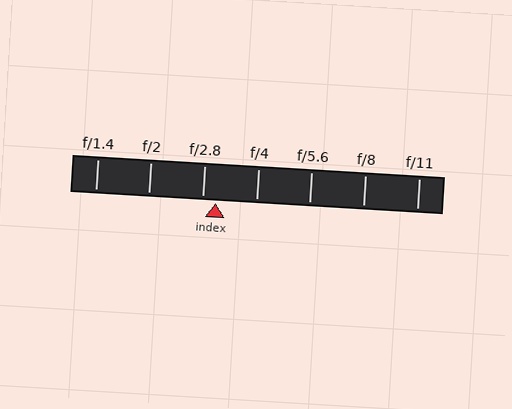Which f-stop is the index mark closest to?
The index mark is closest to f/2.8.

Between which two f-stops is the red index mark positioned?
The index mark is between f/2.8 and f/4.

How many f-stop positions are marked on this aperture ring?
There are 7 f-stop positions marked.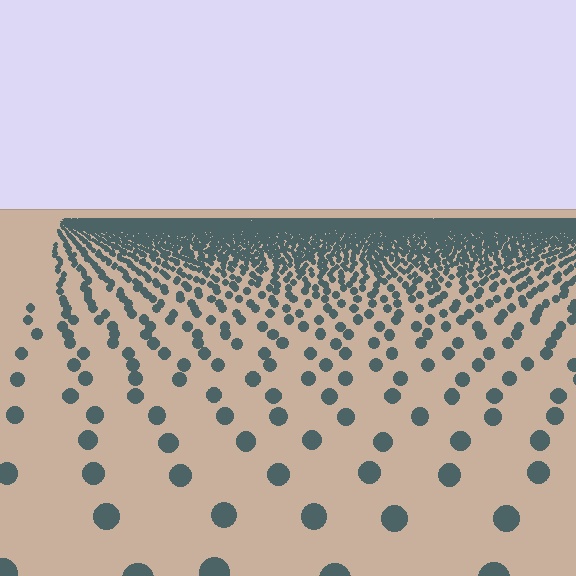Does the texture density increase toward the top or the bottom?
Density increases toward the top.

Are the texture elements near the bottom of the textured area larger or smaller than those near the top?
Larger. Near the bottom, elements are closer to the viewer and appear at a bigger on-screen size.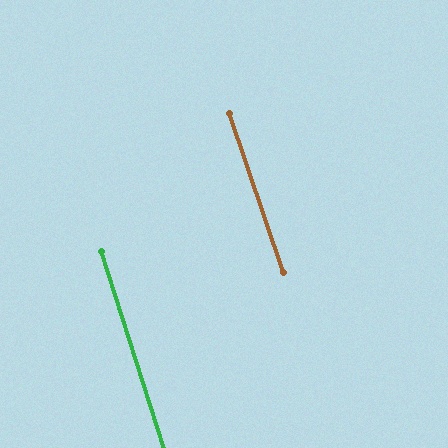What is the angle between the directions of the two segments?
Approximately 1 degree.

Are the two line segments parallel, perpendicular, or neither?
Parallel — their directions differ by only 0.8°.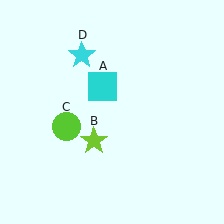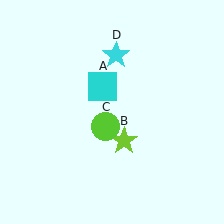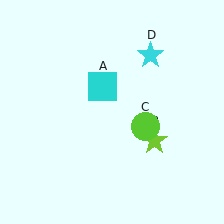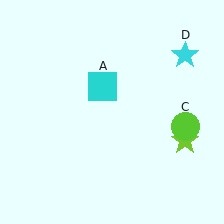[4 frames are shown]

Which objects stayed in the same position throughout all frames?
Cyan square (object A) remained stationary.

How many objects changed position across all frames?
3 objects changed position: lime star (object B), lime circle (object C), cyan star (object D).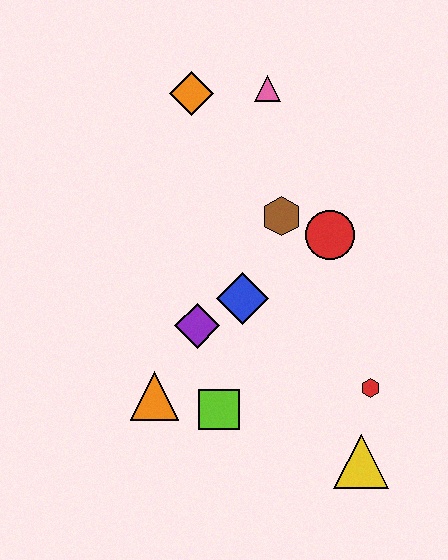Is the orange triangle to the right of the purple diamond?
No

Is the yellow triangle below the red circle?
Yes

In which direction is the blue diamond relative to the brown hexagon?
The blue diamond is below the brown hexagon.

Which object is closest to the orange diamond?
The pink triangle is closest to the orange diamond.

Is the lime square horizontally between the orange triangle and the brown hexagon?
Yes